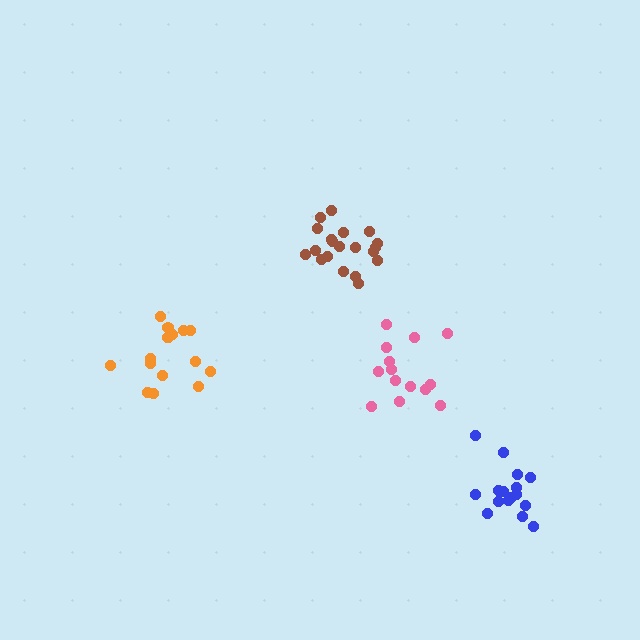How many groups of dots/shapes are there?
There are 4 groups.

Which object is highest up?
The brown cluster is topmost.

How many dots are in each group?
Group 1: 20 dots, Group 2: 14 dots, Group 3: 16 dots, Group 4: 16 dots (66 total).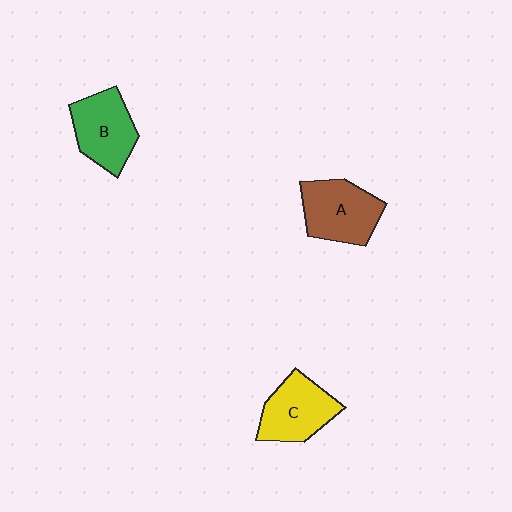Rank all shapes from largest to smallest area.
From largest to smallest: A (brown), B (green), C (yellow).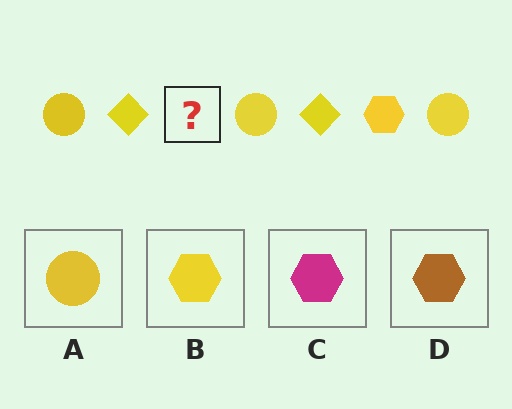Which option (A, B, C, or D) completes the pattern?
B.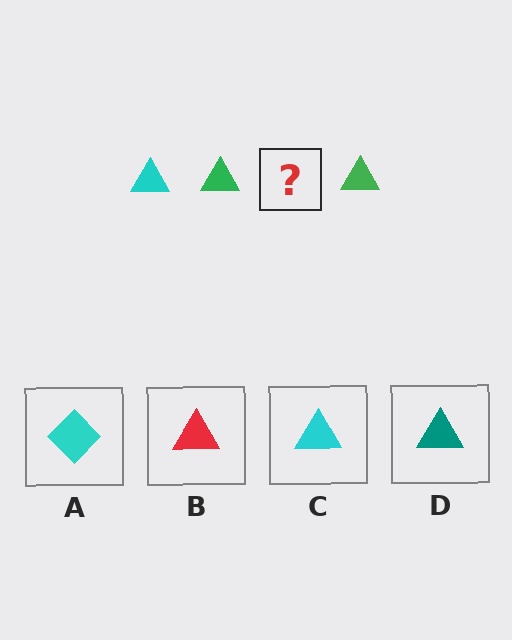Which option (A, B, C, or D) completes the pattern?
C.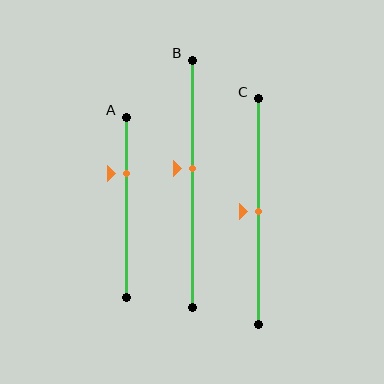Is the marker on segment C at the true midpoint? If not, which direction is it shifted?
Yes, the marker on segment C is at the true midpoint.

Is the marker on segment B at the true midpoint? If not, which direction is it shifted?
No, the marker on segment B is shifted upward by about 6% of the segment length.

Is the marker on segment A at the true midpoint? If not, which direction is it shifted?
No, the marker on segment A is shifted upward by about 19% of the segment length.